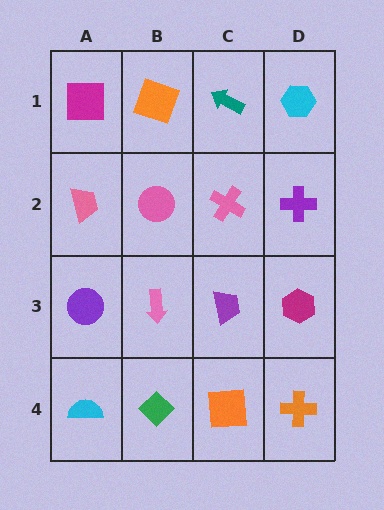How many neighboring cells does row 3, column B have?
4.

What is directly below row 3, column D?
An orange cross.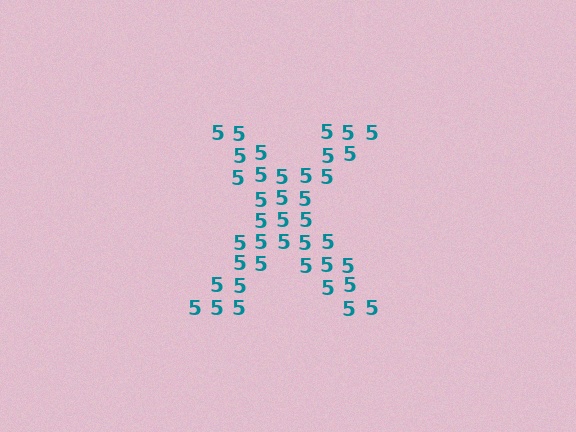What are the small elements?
The small elements are digit 5's.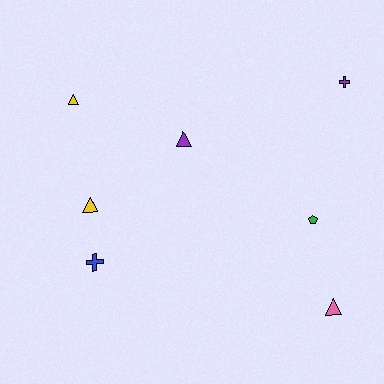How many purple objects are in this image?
There are 2 purple objects.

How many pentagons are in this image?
There is 1 pentagon.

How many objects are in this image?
There are 7 objects.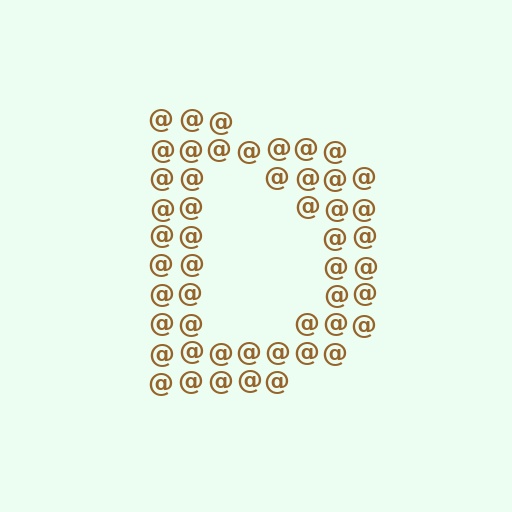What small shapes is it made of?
It is made of small at signs.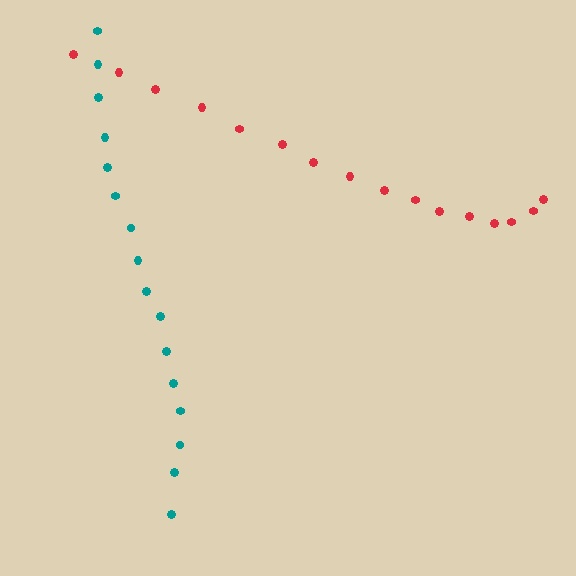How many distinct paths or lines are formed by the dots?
There are 2 distinct paths.